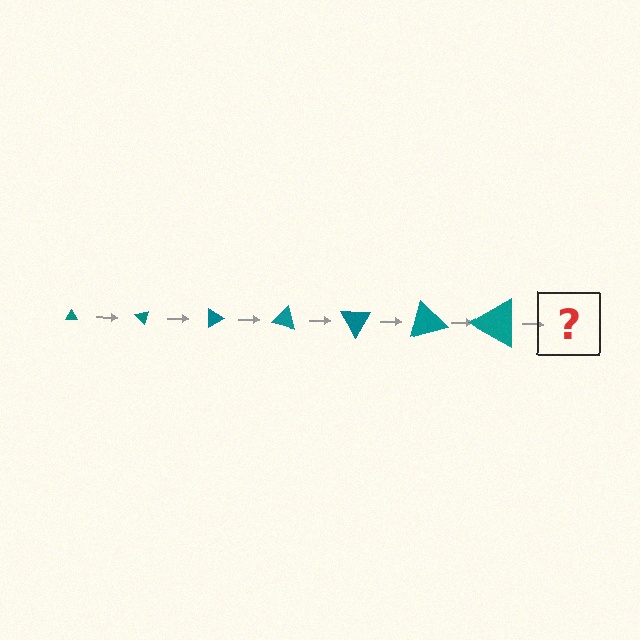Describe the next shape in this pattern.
It should be a triangle, larger than the previous one and rotated 315 degrees from the start.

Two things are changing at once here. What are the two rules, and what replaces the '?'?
The two rules are that the triangle grows larger each step and it rotates 45 degrees each step. The '?' should be a triangle, larger than the previous one and rotated 315 degrees from the start.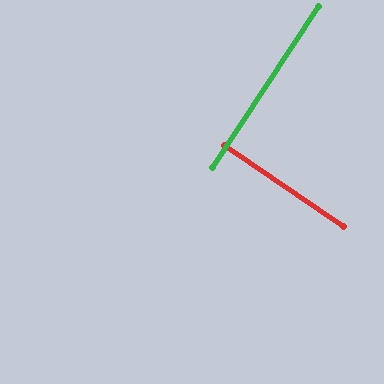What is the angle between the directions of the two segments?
Approximately 89 degrees.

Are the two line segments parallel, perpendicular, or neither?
Perpendicular — they meet at approximately 89°.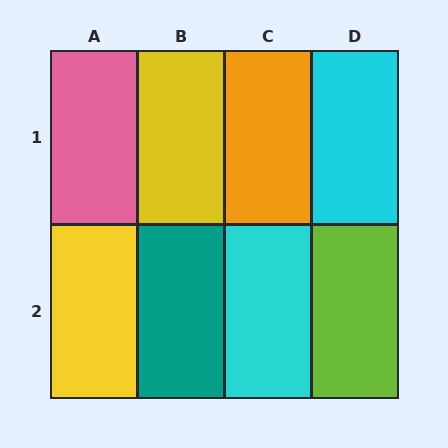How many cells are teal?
1 cell is teal.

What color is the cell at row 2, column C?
Cyan.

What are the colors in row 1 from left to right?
Pink, yellow, orange, cyan.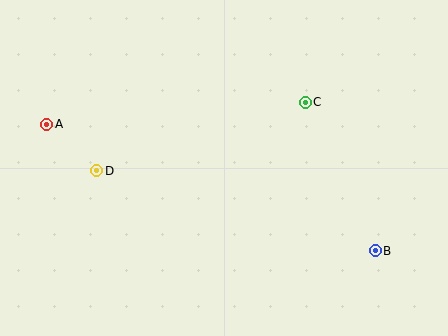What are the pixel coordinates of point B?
Point B is at (375, 251).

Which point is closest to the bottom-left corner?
Point D is closest to the bottom-left corner.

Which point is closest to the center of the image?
Point C at (305, 102) is closest to the center.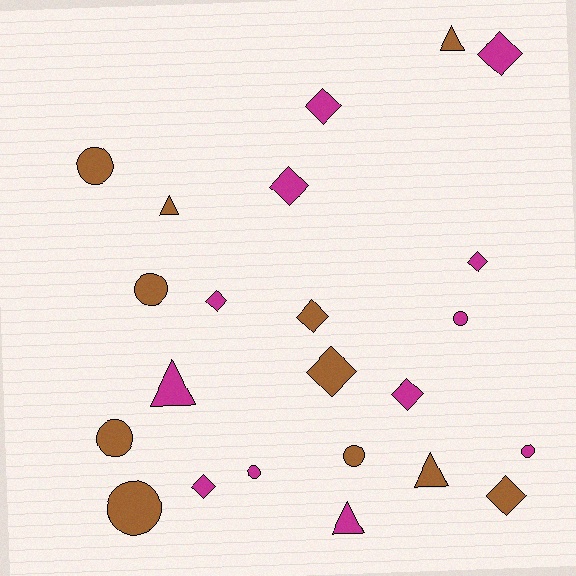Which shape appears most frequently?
Diamond, with 10 objects.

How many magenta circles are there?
There are 3 magenta circles.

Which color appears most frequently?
Magenta, with 12 objects.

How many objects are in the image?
There are 23 objects.